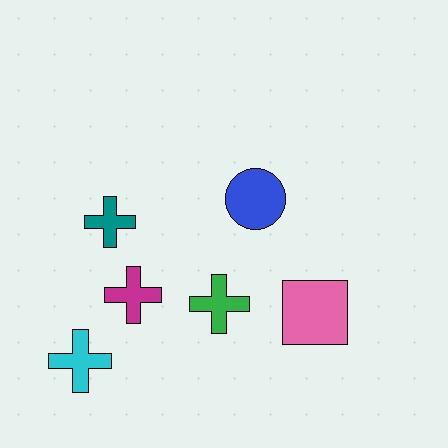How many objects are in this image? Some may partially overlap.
There are 6 objects.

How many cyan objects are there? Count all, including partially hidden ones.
There is 1 cyan object.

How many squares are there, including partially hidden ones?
There is 1 square.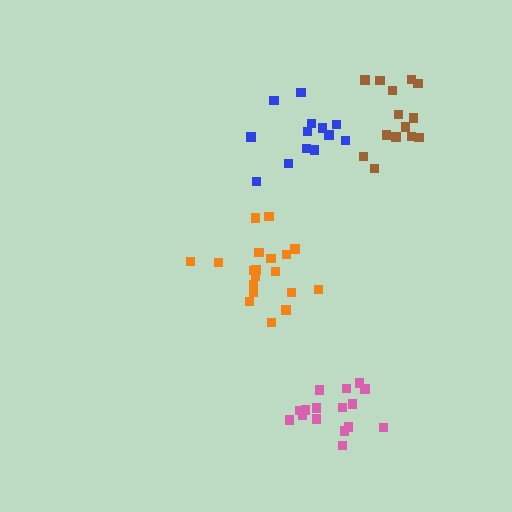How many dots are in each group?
Group 1: 13 dots, Group 2: 19 dots, Group 3: 16 dots, Group 4: 14 dots (62 total).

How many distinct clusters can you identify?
There are 4 distinct clusters.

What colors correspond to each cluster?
The clusters are colored: blue, orange, pink, brown.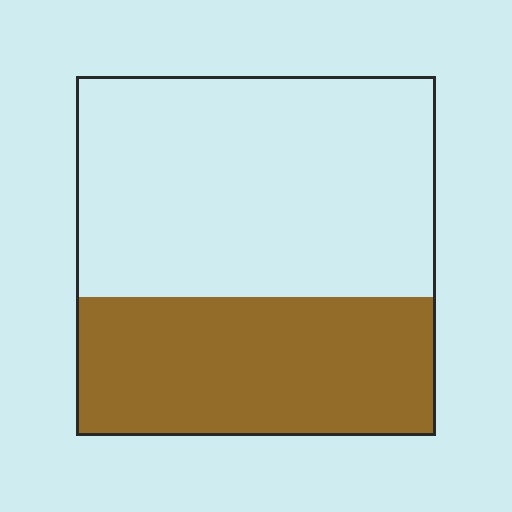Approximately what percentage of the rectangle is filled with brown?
Approximately 40%.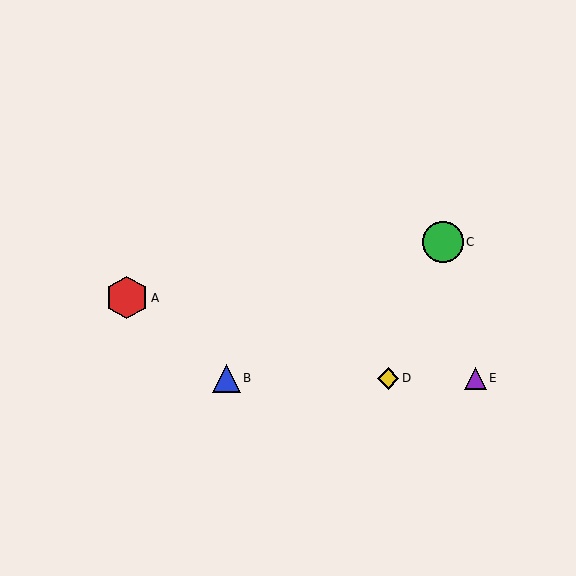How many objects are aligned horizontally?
3 objects (B, D, E) are aligned horizontally.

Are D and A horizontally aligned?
No, D is at y≈378 and A is at y≈298.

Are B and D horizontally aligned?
Yes, both are at y≈378.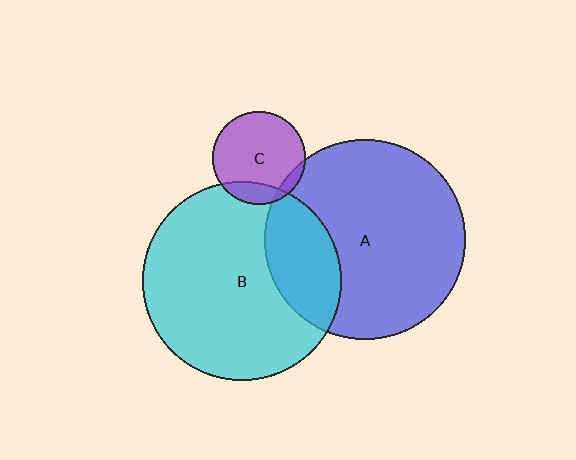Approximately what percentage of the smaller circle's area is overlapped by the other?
Approximately 25%.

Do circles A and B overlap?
Yes.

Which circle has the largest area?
Circle A (blue).